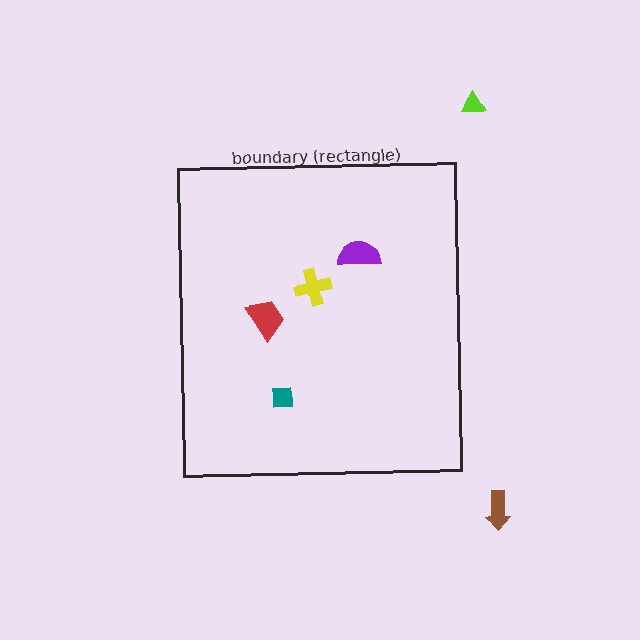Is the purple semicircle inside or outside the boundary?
Inside.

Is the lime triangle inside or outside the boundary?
Outside.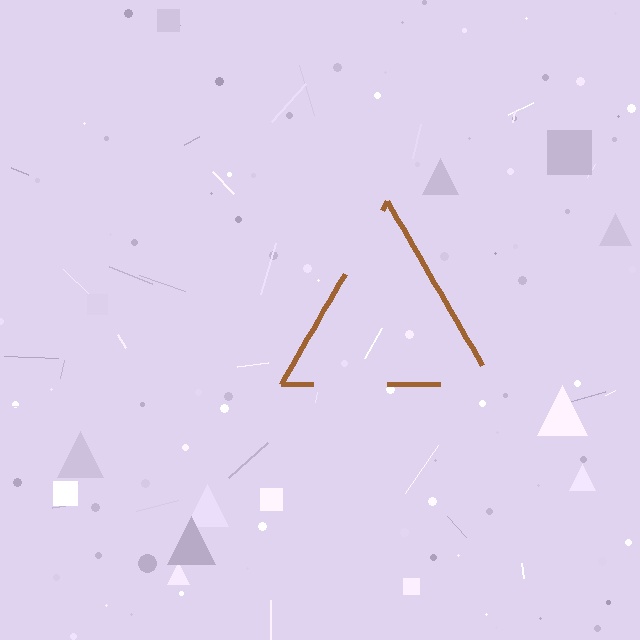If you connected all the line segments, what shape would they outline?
They would outline a triangle.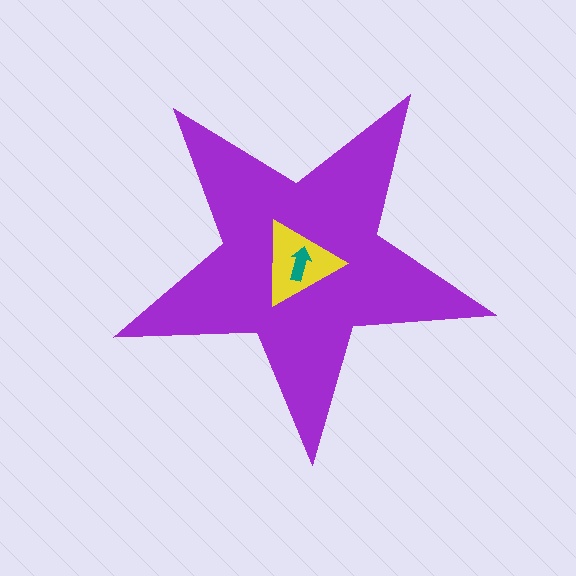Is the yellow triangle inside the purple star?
Yes.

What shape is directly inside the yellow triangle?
The teal arrow.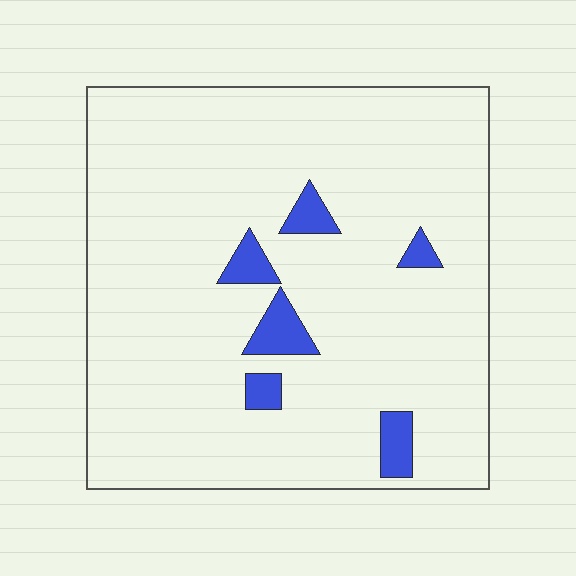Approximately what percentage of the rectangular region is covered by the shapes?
Approximately 5%.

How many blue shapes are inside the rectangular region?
6.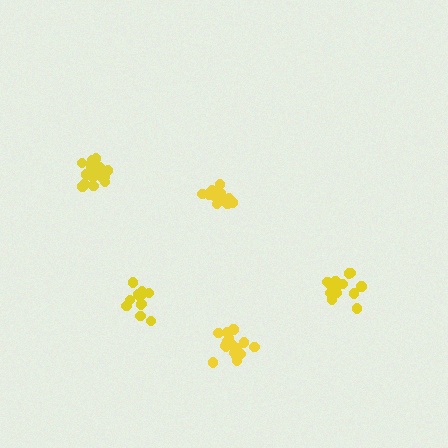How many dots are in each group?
Group 1: 14 dots, Group 2: 12 dots, Group 3: 18 dots, Group 4: 16 dots, Group 5: 17 dots (77 total).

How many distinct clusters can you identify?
There are 5 distinct clusters.